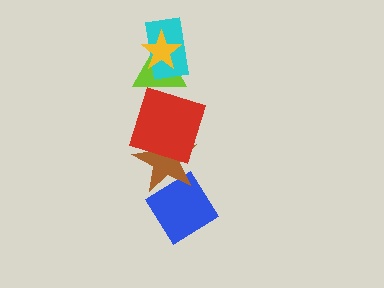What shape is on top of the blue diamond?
The brown star is on top of the blue diamond.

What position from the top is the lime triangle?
The lime triangle is 3rd from the top.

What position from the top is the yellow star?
The yellow star is 1st from the top.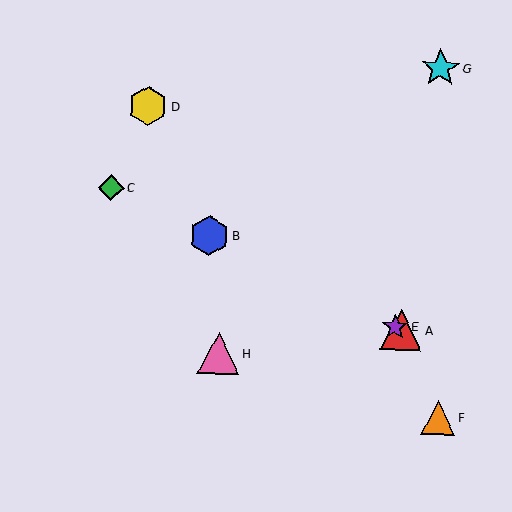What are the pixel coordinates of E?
Object E is at (395, 327).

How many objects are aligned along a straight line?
4 objects (A, B, C, E) are aligned along a straight line.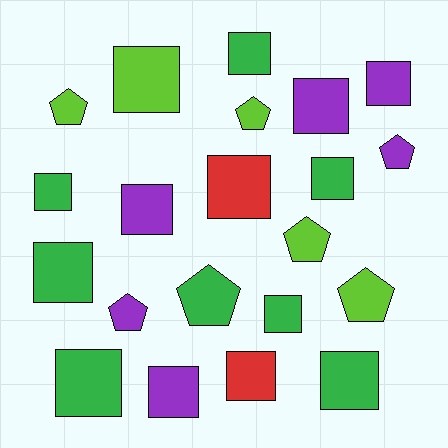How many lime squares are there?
There is 1 lime square.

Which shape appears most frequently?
Square, with 14 objects.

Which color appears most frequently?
Green, with 8 objects.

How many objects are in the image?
There are 21 objects.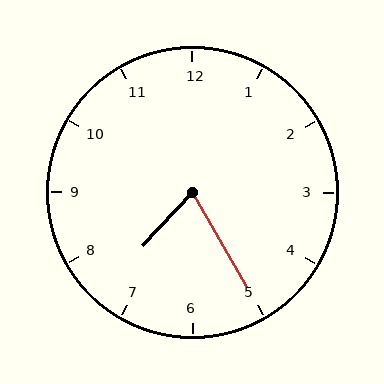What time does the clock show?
7:25.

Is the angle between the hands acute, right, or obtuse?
It is acute.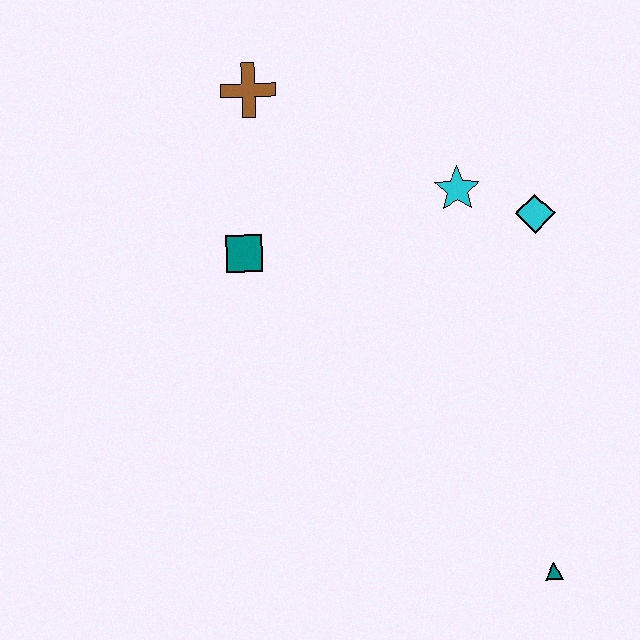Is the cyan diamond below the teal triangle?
No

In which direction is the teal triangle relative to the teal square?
The teal triangle is below the teal square.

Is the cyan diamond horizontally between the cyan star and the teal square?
No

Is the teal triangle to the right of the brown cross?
Yes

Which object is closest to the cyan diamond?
The cyan star is closest to the cyan diamond.